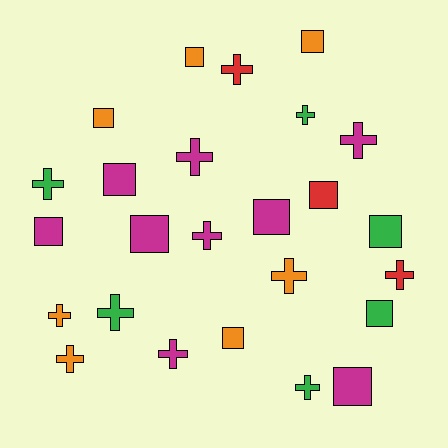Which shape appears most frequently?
Cross, with 13 objects.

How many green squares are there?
There are 2 green squares.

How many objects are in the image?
There are 25 objects.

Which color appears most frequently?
Magenta, with 9 objects.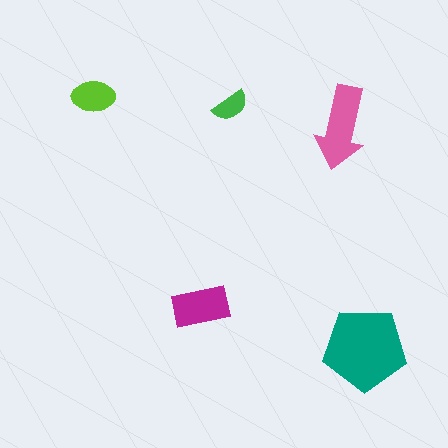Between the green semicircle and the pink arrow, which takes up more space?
The pink arrow.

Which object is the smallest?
The green semicircle.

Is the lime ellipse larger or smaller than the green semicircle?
Larger.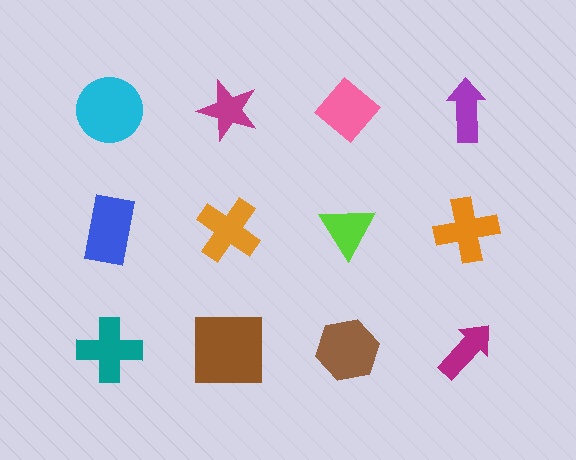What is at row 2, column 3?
A lime triangle.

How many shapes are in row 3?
4 shapes.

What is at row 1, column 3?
A pink diamond.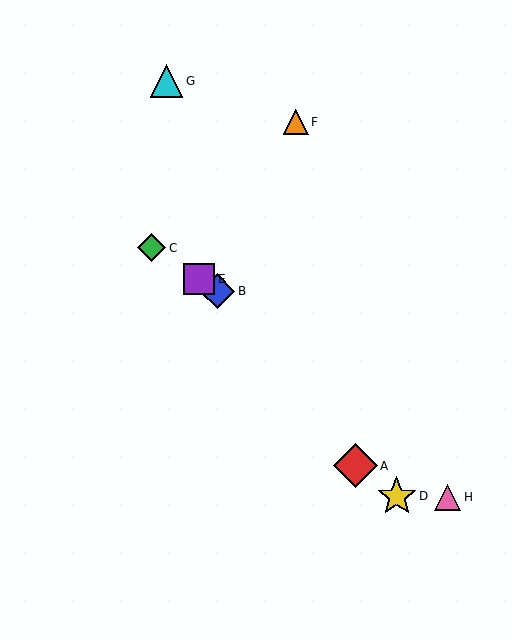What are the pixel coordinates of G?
Object G is at (167, 81).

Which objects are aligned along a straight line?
Objects B, C, E are aligned along a straight line.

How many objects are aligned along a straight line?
3 objects (B, C, E) are aligned along a straight line.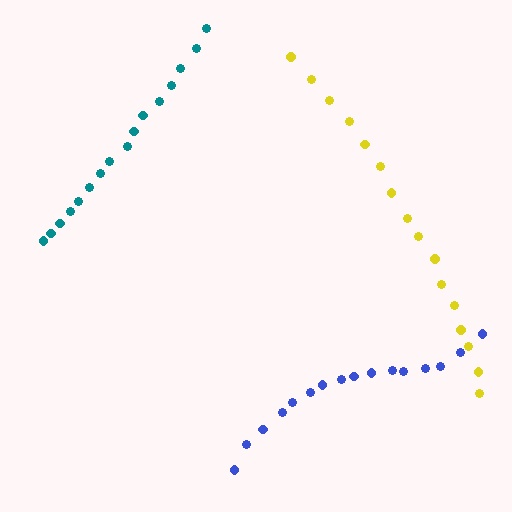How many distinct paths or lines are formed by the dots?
There are 3 distinct paths.